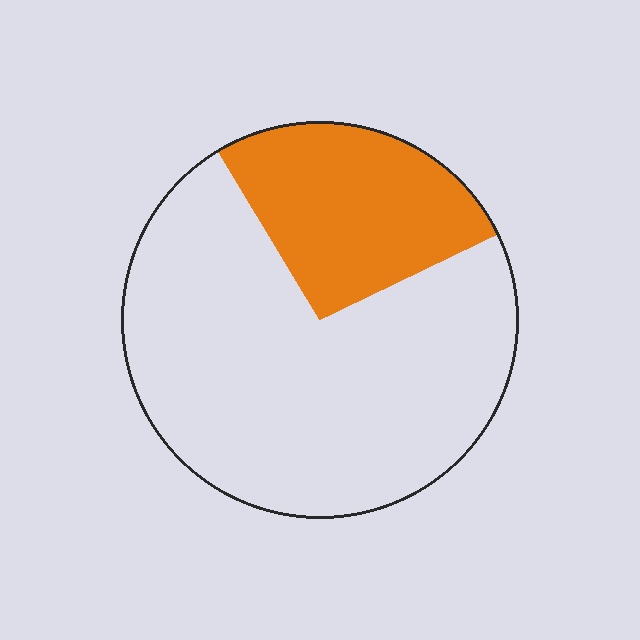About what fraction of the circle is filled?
About one quarter (1/4).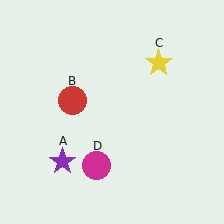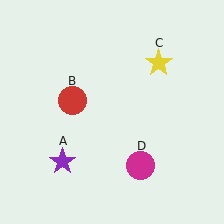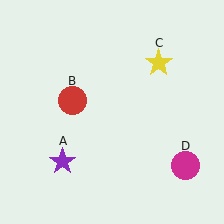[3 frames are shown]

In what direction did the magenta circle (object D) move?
The magenta circle (object D) moved right.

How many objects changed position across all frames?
1 object changed position: magenta circle (object D).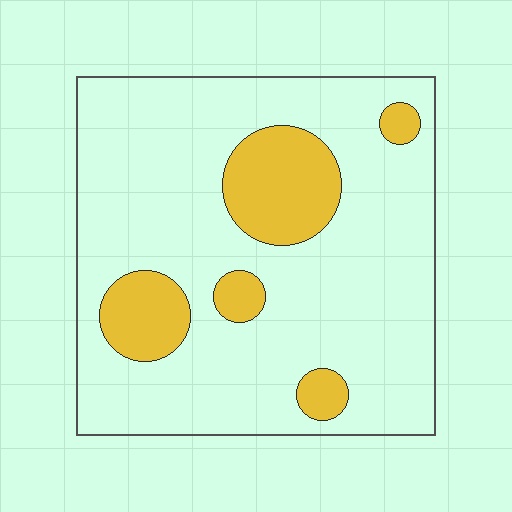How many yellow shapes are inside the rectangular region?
5.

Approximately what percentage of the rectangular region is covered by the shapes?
Approximately 20%.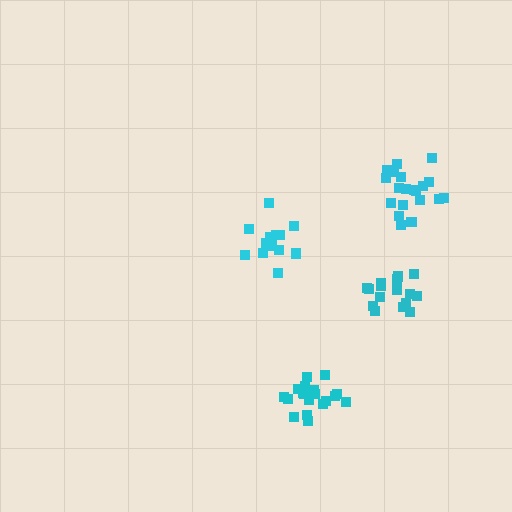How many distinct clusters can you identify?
There are 4 distinct clusters.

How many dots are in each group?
Group 1: 16 dots, Group 2: 20 dots, Group 3: 16 dots, Group 4: 19 dots (71 total).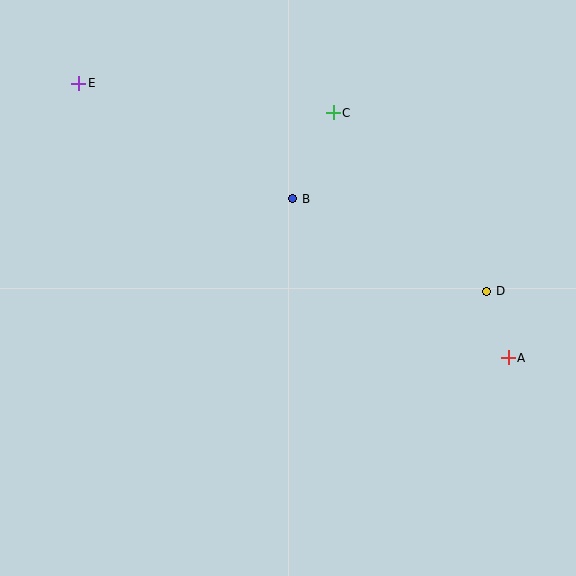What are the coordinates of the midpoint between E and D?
The midpoint between E and D is at (283, 187).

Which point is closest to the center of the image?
Point B at (293, 199) is closest to the center.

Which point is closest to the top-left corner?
Point E is closest to the top-left corner.